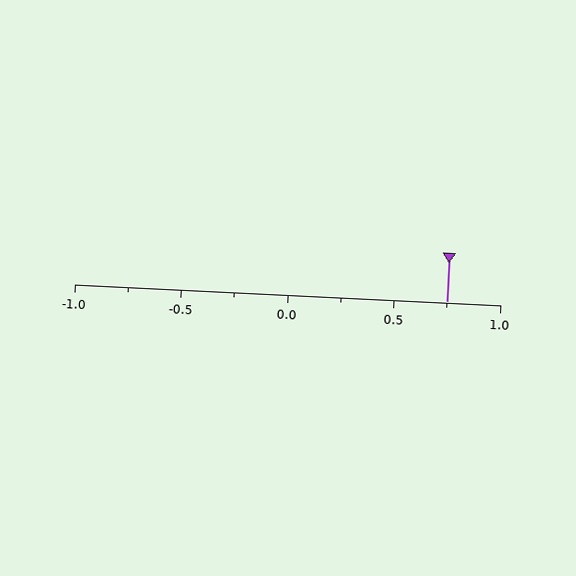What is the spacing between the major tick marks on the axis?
The major ticks are spaced 0.5 apart.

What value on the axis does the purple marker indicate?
The marker indicates approximately 0.75.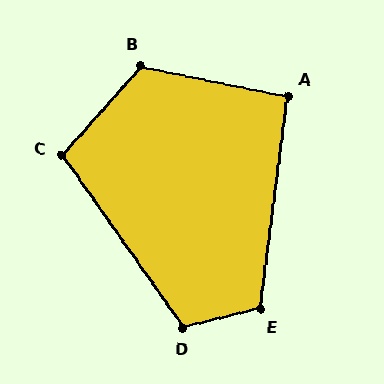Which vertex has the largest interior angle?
B, at approximately 120 degrees.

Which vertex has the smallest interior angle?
A, at approximately 94 degrees.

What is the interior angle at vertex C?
Approximately 103 degrees (obtuse).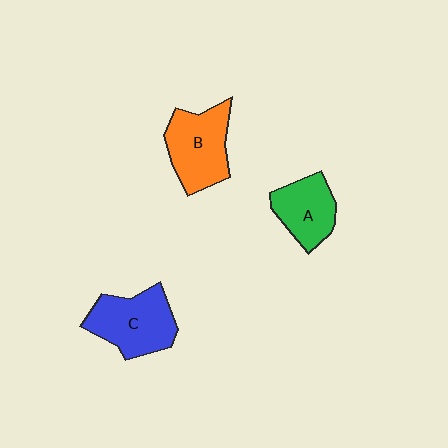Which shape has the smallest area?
Shape A (green).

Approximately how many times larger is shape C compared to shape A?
Approximately 1.3 times.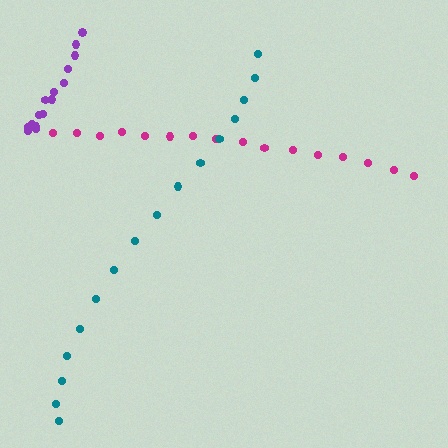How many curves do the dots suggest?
There are 3 distinct paths.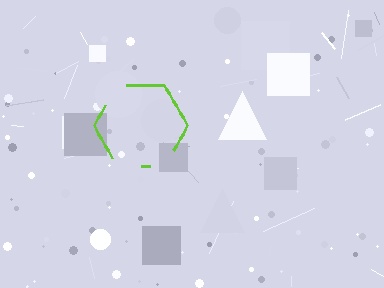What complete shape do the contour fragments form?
The contour fragments form a hexagon.